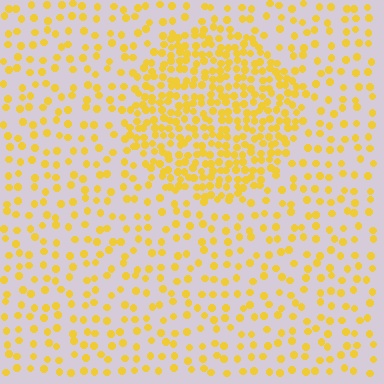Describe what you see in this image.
The image contains small yellow elements arranged at two different densities. A circle-shaped region is visible where the elements are more densely packed than the surrounding area.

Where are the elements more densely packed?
The elements are more densely packed inside the circle boundary.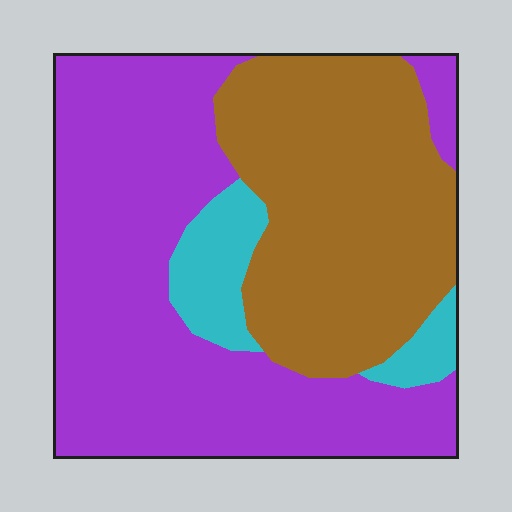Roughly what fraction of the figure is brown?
Brown takes up about three eighths (3/8) of the figure.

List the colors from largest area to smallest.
From largest to smallest: purple, brown, cyan.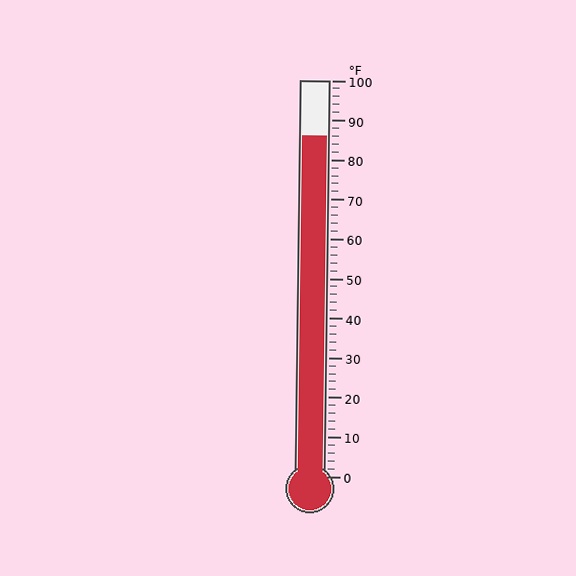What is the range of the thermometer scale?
The thermometer scale ranges from 0°F to 100°F.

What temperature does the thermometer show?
The thermometer shows approximately 86°F.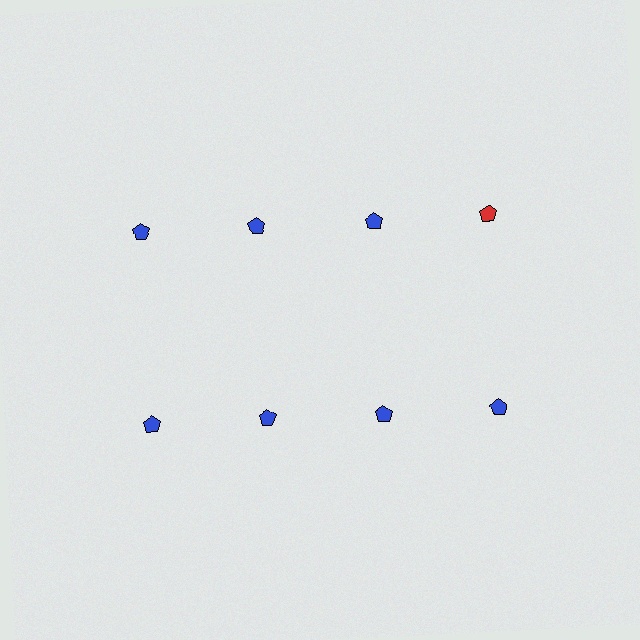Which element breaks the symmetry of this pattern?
The red pentagon in the top row, second from right column breaks the symmetry. All other shapes are blue pentagons.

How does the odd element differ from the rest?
It has a different color: red instead of blue.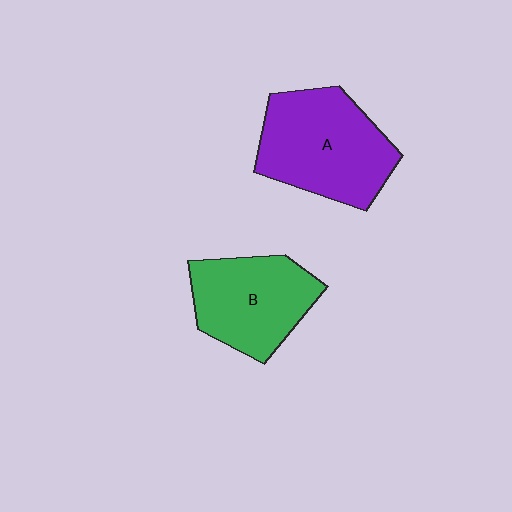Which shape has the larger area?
Shape A (purple).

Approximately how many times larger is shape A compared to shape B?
Approximately 1.2 times.